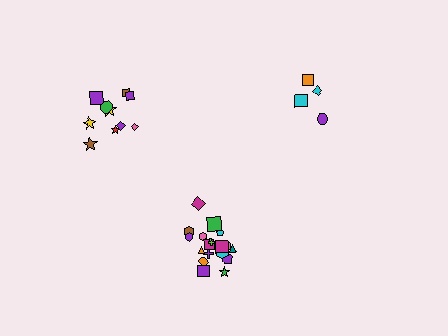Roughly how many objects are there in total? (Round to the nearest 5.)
Roughly 30 objects in total.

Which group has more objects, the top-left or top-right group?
The top-left group.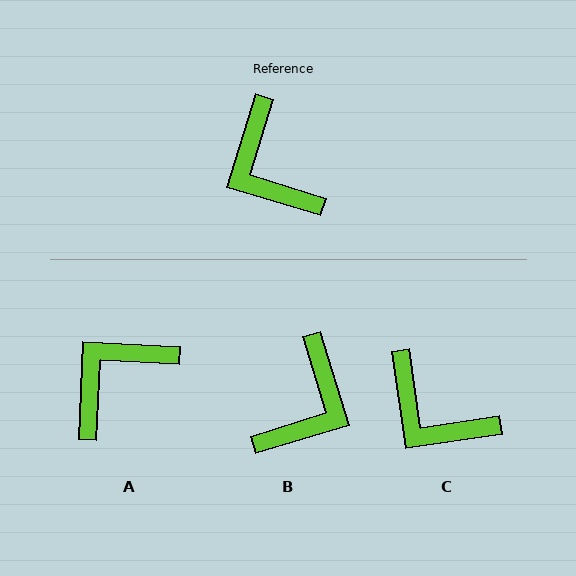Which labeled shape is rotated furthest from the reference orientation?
B, about 124 degrees away.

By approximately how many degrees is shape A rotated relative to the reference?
Approximately 76 degrees clockwise.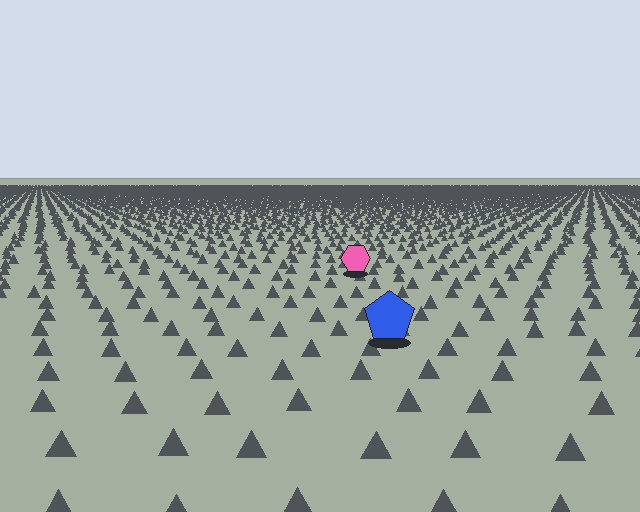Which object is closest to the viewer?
The blue pentagon is closest. The texture marks near it are larger and more spread out.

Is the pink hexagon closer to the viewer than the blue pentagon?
No. The blue pentagon is closer — you can tell from the texture gradient: the ground texture is coarser near it.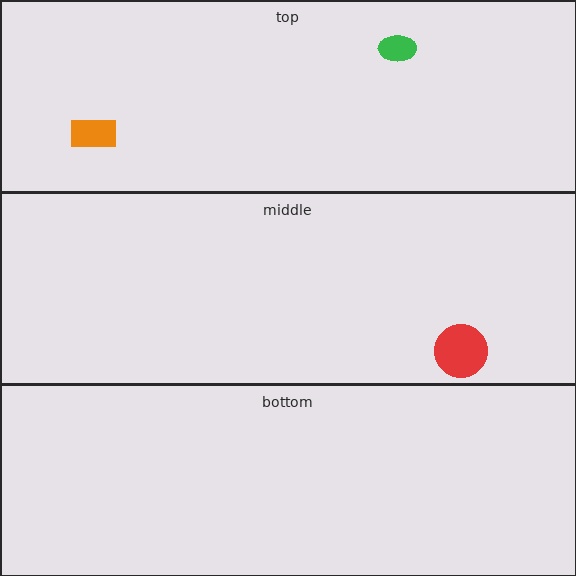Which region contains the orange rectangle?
The top region.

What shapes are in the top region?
The orange rectangle, the green ellipse.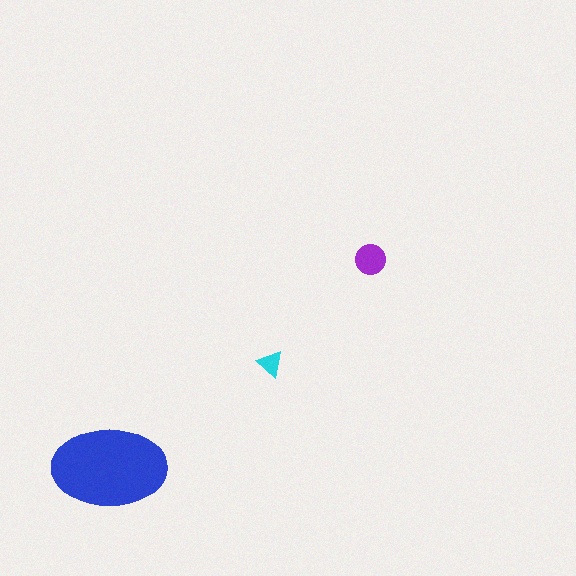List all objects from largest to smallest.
The blue ellipse, the purple circle, the cyan triangle.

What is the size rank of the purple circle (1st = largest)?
2nd.